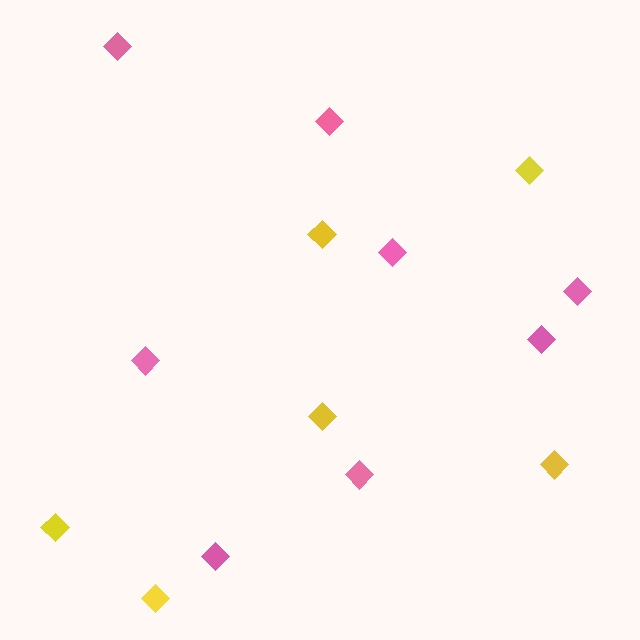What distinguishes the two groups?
There are 2 groups: one group of pink diamonds (8) and one group of yellow diamonds (6).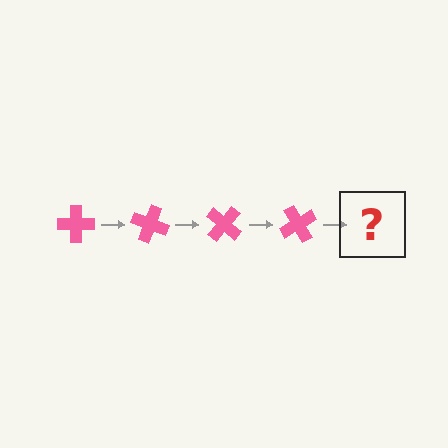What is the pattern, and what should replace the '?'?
The pattern is that the cross rotates 20 degrees each step. The '?' should be a pink cross rotated 80 degrees.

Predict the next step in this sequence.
The next step is a pink cross rotated 80 degrees.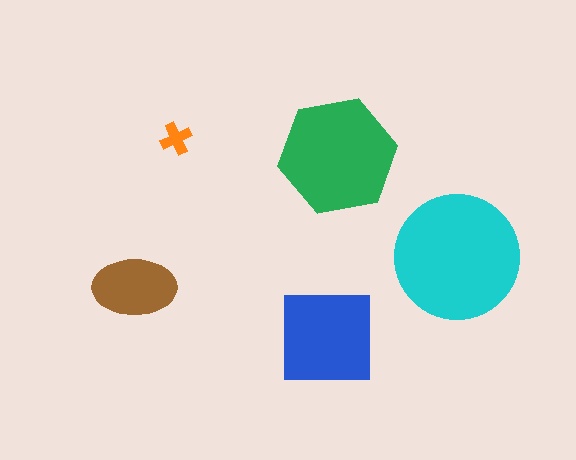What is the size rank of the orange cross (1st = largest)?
5th.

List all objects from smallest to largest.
The orange cross, the brown ellipse, the blue square, the green hexagon, the cyan circle.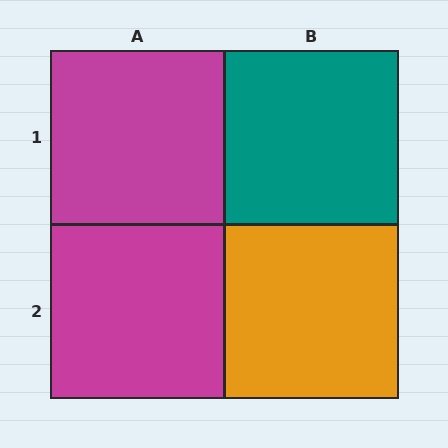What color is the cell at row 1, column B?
Teal.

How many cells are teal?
1 cell is teal.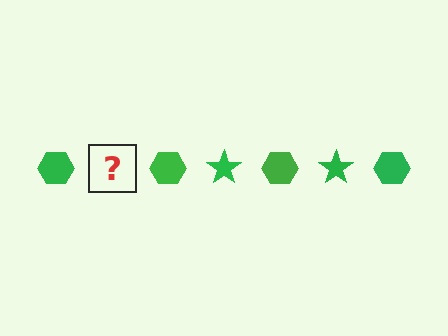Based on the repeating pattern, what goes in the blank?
The blank should be a green star.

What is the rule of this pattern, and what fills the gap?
The rule is that the pattern cycles through hexagon, star shapes in green. The gap should be filled with a green star.